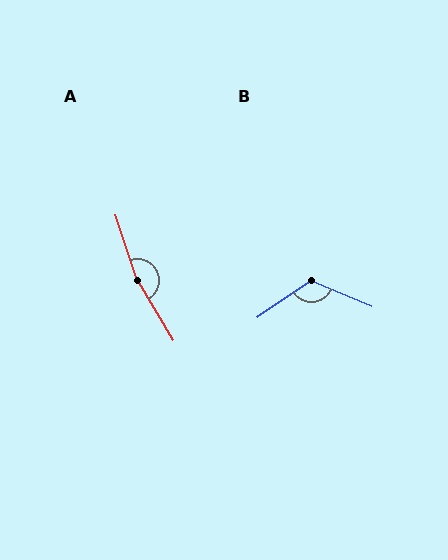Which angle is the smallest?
B, at approximately 123 degrees.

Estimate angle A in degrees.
Approximately 168 degrees.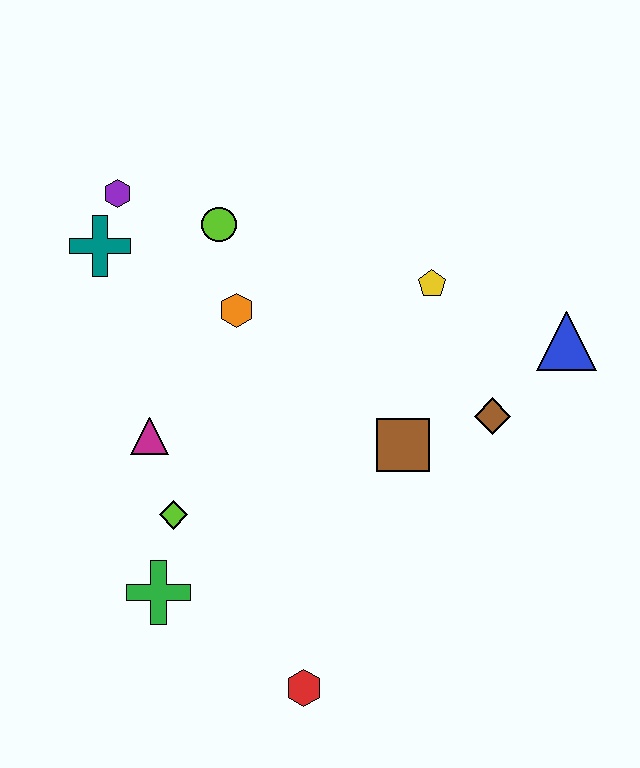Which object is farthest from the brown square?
The purple hexagon is farthest from the brown square.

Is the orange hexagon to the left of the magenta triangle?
No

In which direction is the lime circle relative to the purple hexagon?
The lime circle is to the right of the purple hexagon.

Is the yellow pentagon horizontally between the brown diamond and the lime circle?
Yes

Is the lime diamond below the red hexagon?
No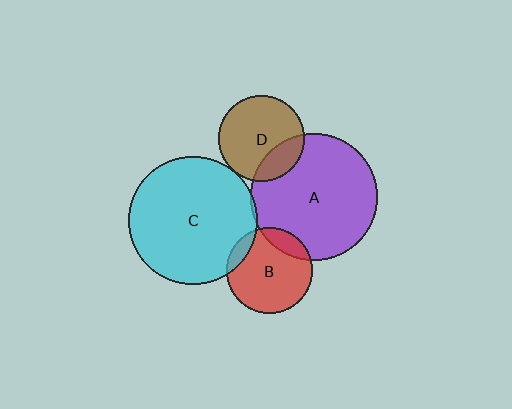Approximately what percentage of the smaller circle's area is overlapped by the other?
Approximately 25%.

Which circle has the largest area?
Circle C (cyan).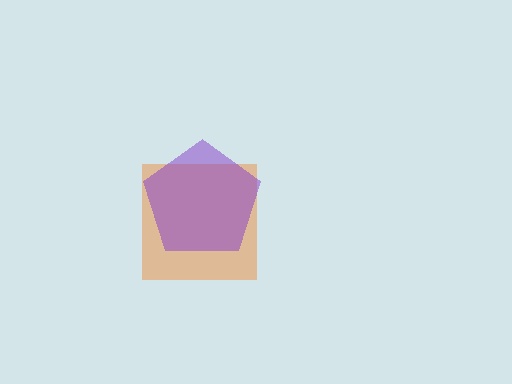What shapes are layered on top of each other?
The layered shapes are: an orange square, a purple pentagon.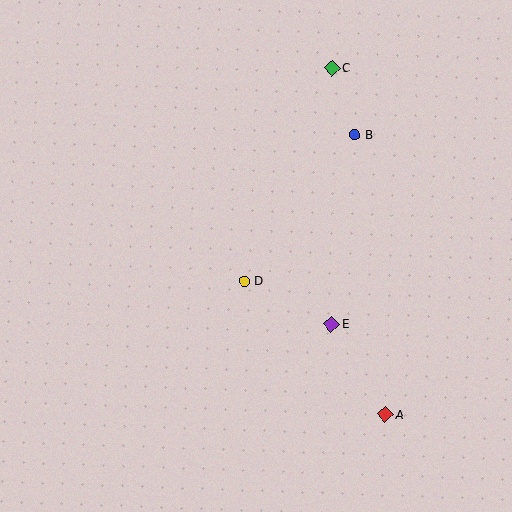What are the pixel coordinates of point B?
Point B is at (355, 135).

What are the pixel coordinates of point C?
Point C is at (332, 68).